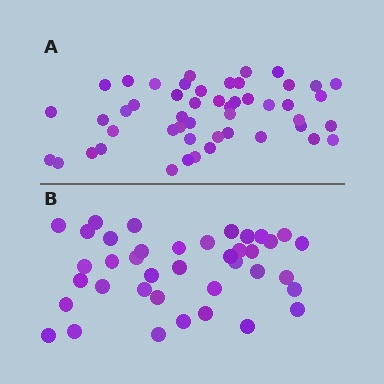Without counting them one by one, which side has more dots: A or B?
Region A (the top region) has more dots.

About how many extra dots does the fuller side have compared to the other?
Region A has roughly 10 or so more dots than region B.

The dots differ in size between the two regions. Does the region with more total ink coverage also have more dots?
No. Region B has more total ink coverage because its dots are larger, but region A actually contains more individual dots. Total area can be misleading — the number of items is what matters here.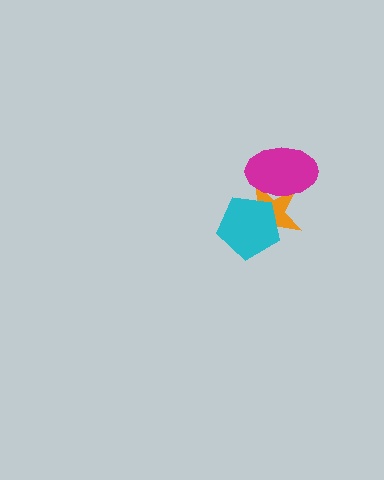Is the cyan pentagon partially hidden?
No, no other shape covers it.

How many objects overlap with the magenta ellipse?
1 object overlaps with the magenta ellipse.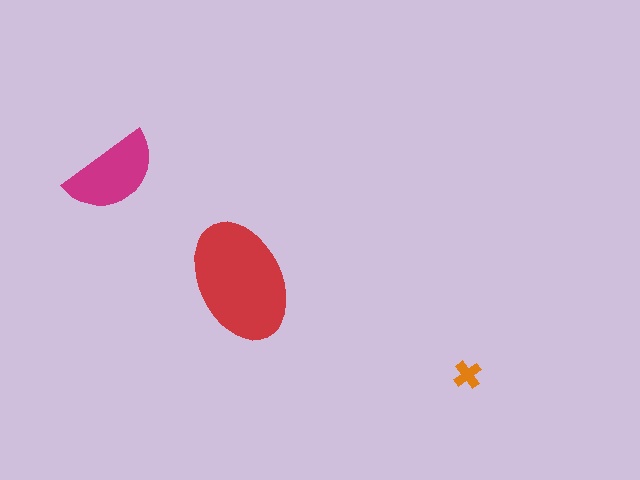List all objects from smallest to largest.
The orange cross, the magenta semicircle, the red ellipse.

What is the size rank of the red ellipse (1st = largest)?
1st.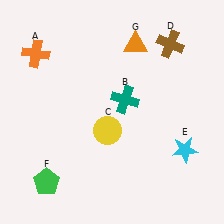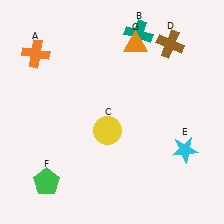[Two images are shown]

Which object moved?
The teal cross (B) moved up.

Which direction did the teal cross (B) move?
The teal cross (B) moved up.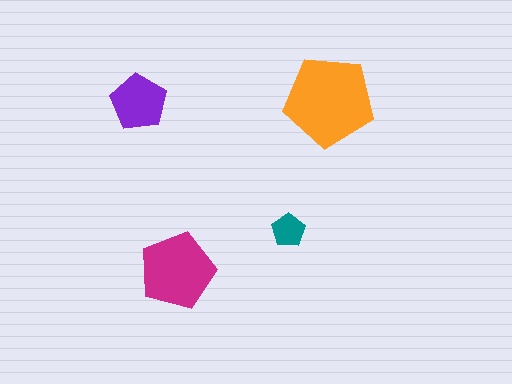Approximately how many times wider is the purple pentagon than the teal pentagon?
About 1.5 times wider.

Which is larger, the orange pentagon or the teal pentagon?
The orange one.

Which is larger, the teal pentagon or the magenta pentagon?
The magenta one.